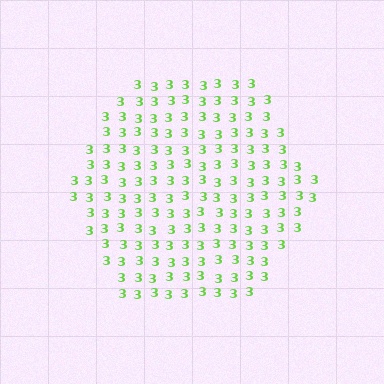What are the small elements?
The small elements are digit 3's.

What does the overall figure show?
The overall figure shows a hexagon.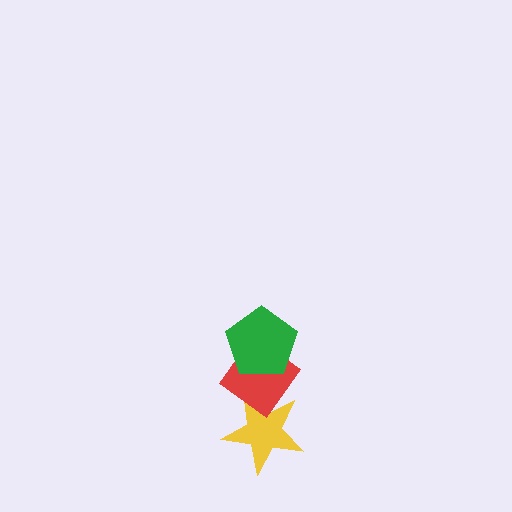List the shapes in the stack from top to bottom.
From top to bottom: the green pentagon, the red diamond, the yellow star.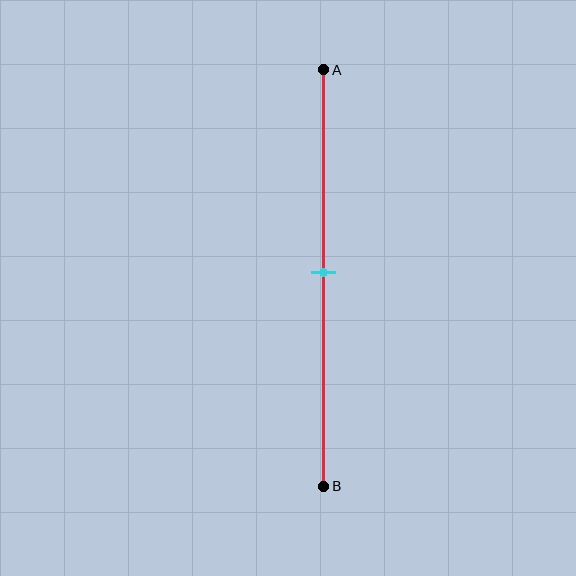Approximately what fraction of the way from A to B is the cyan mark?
The cyan mark is approximately 50% of the way from A to B.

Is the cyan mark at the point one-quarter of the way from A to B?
No, the mark is at about 50% from A, not at the 25% one-quarter point.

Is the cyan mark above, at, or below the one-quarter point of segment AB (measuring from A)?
The cyan mark is below the one-quarter point of segment AB.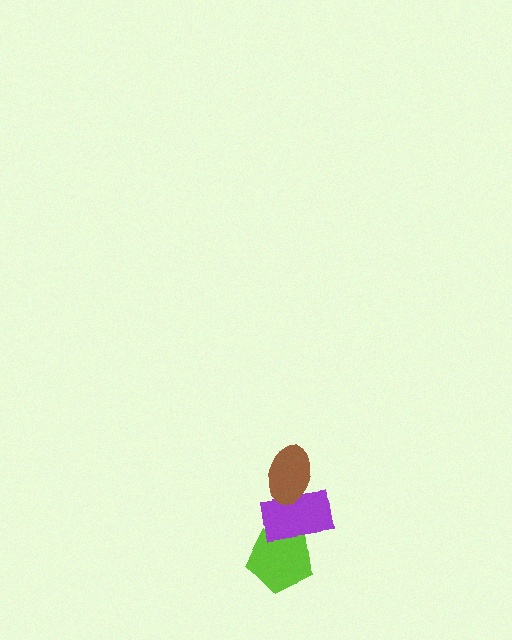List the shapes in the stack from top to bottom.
From top to bottom: the brown ellipse, the purple rectangle, the lime pentagon.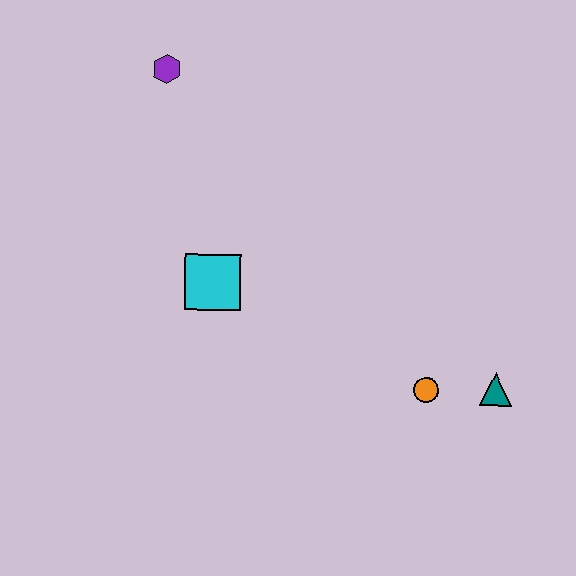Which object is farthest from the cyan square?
The teal triangle is farthest from the cyan square.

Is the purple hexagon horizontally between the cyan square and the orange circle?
No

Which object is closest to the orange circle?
The teal triangle is closest to the orange circle.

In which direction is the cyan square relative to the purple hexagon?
The cyan square is below the purple hexagon.